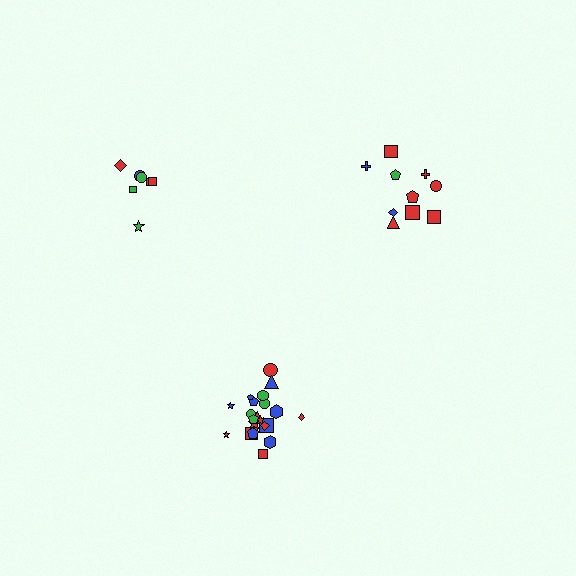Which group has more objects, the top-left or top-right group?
The top-right group.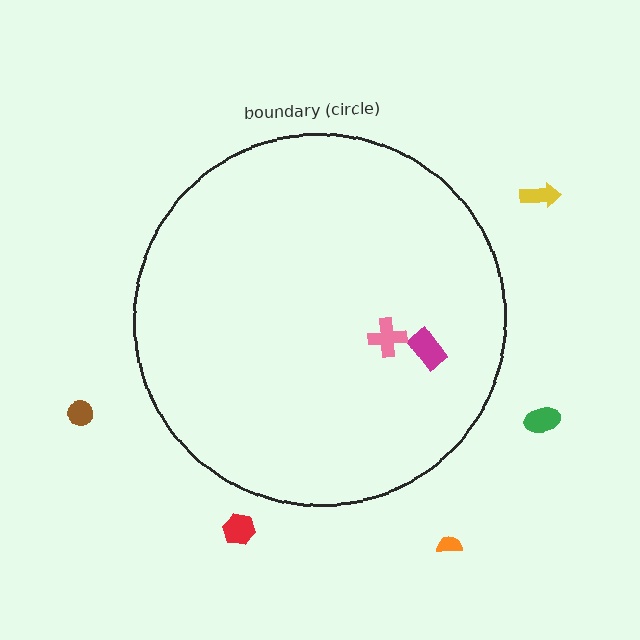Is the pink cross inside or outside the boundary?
Inside.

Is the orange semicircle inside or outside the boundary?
Outside.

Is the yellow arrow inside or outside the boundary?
Outside.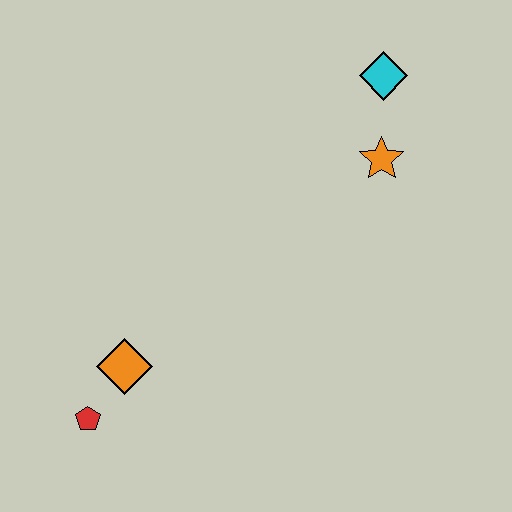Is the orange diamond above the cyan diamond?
No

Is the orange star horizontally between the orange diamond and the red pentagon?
No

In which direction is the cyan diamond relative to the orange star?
The cyan diamond is above the orange star.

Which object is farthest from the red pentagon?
The cyan diamond is farthest from the red pentagon.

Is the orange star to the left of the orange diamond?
No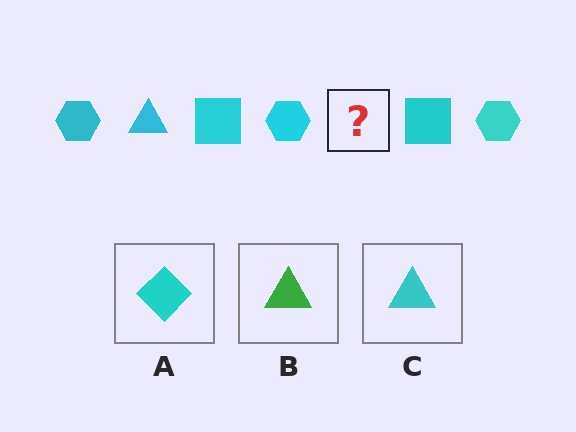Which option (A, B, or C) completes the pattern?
C.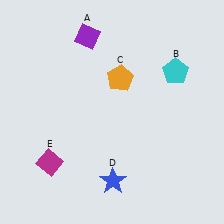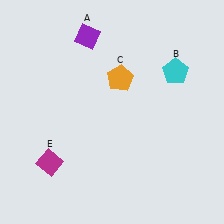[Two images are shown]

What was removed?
The blue star (D) was removed in Image 2.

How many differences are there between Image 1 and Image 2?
There is 1 difference between the two images.